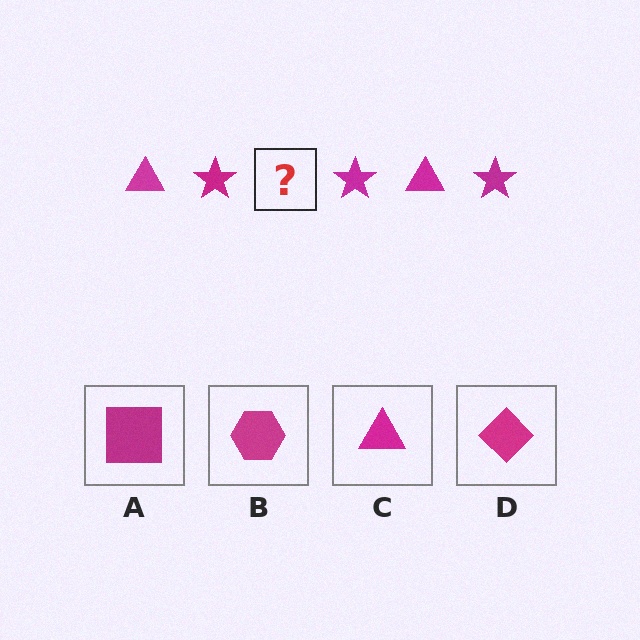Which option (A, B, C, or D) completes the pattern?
C.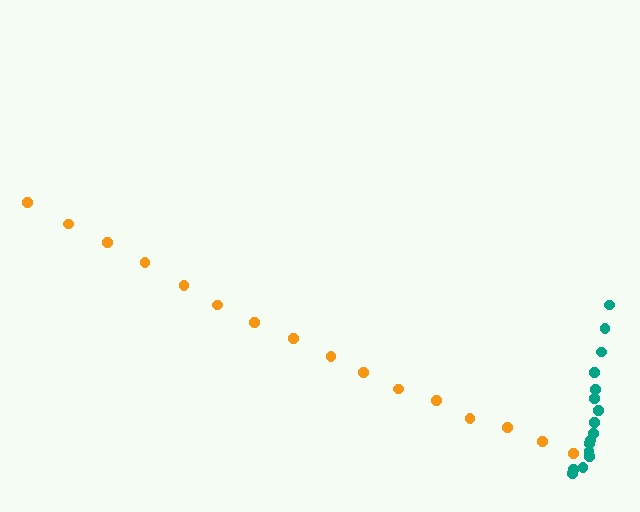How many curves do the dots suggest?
There are 2 distinct paths.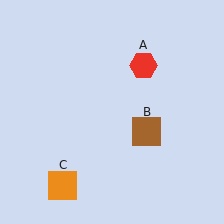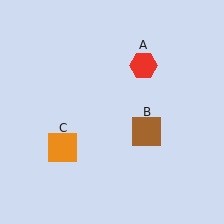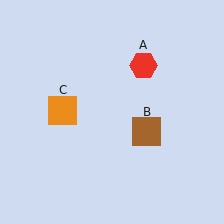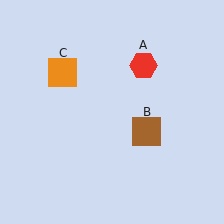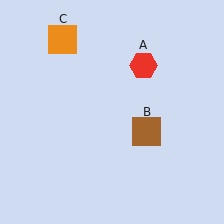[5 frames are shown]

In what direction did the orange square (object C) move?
The orange square (object C) moved up.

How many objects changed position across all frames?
1 object changed position: orange square (object C).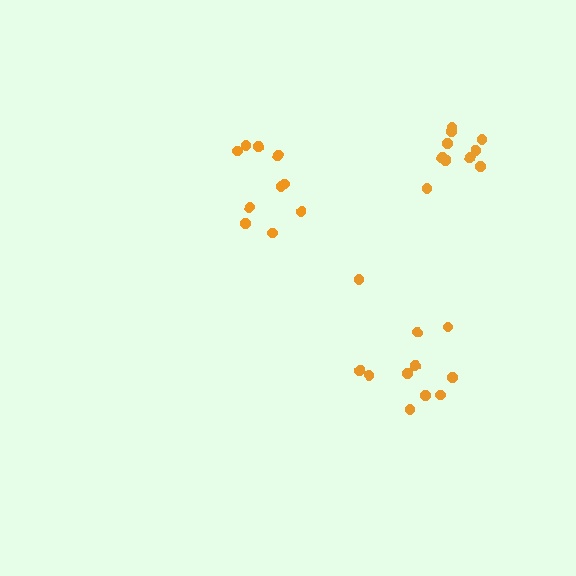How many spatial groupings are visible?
There are 3 spatial groupings.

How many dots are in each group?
Group 1: 10 dots, Group 2: 10 dots, Group 3: 11 dots (31 total).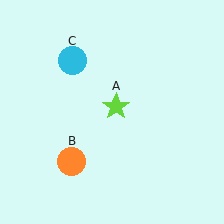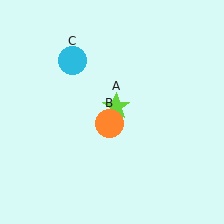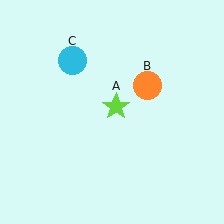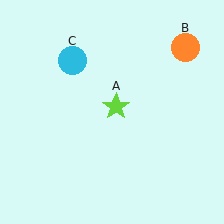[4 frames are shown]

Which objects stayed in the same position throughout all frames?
Lime star (object A) and cyan circle (object C) remained stationary.